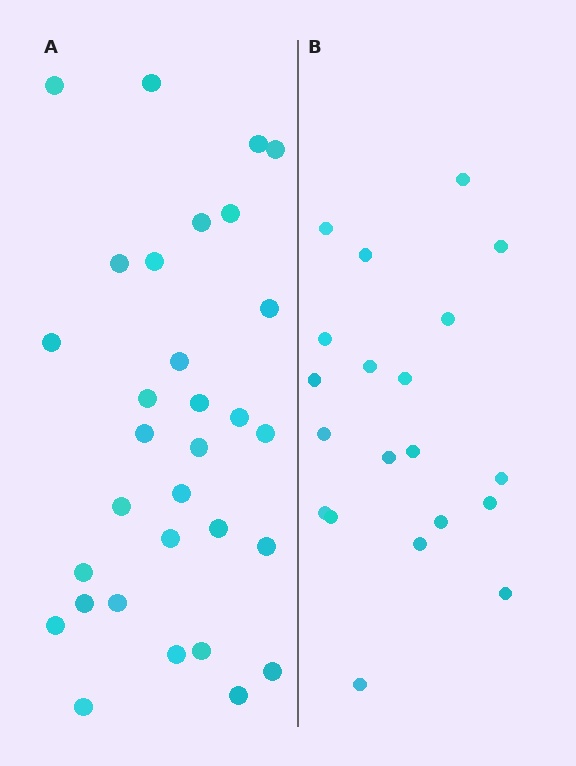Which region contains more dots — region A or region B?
Region A (the left region) has more dots.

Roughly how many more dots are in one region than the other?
Region A has roughly 12 or so more dots than region B.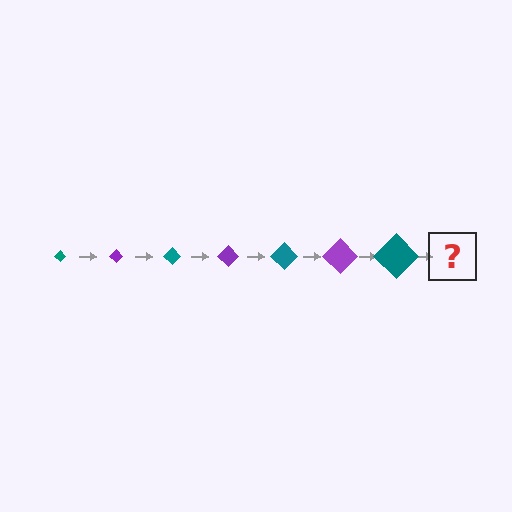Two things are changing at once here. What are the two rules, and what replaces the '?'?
The two rules are that the diamond grows larger each step and the color cycles through teal and purple. The '?' should be a purple diamond, larger than the previous one.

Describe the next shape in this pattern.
It should be a purple diamond, larger than the previous one.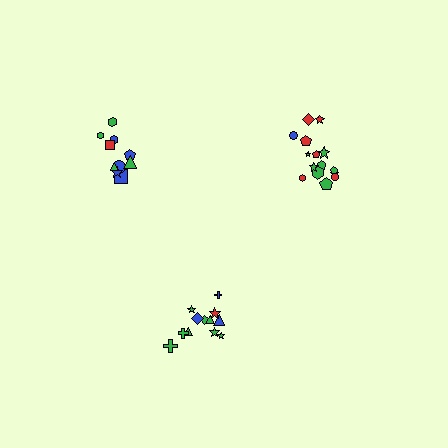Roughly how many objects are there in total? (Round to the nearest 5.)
Roughly 35 objects in total.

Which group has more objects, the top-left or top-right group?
The top-right group.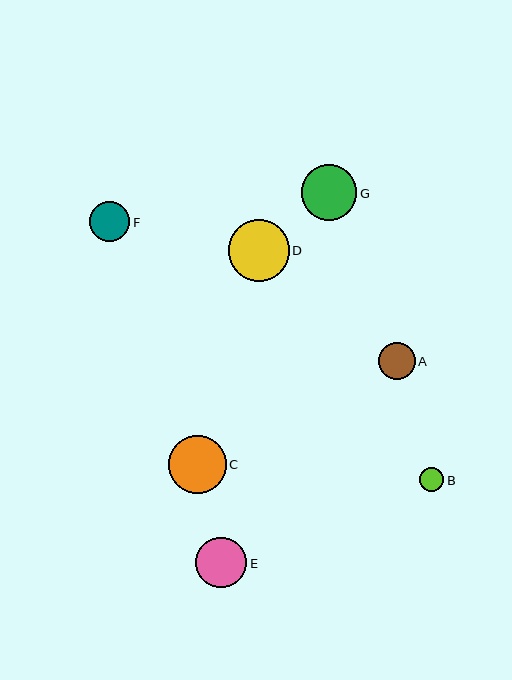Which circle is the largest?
Circle D is the largest with a size of approximately 61 pixels.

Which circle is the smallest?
Circle B is the smallest with a size of approximately 24 pixels.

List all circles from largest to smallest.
From largest to smallest: D, C, G, E, F, A, B.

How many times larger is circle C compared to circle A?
Circle C is approximately 1.6 times the size of circle A.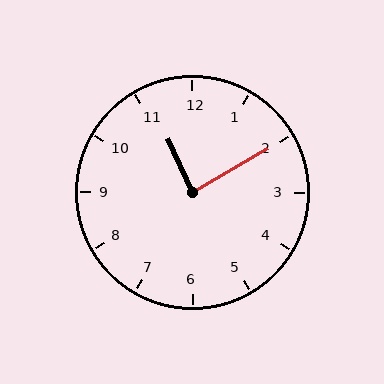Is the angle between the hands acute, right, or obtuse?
It is right.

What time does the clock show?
11:10.